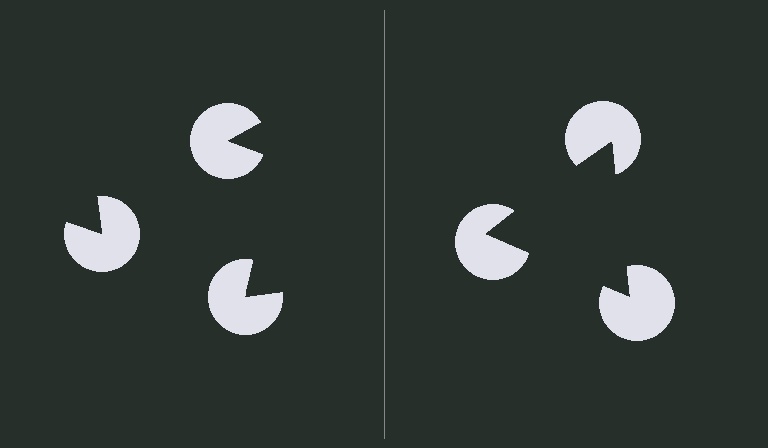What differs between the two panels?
The pac-man discs are positioned identically on both sides; only the wedge orientations differ. On the right they align to a triangle; on the left they are misaligned.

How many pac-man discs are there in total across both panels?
6 — 3 on each side.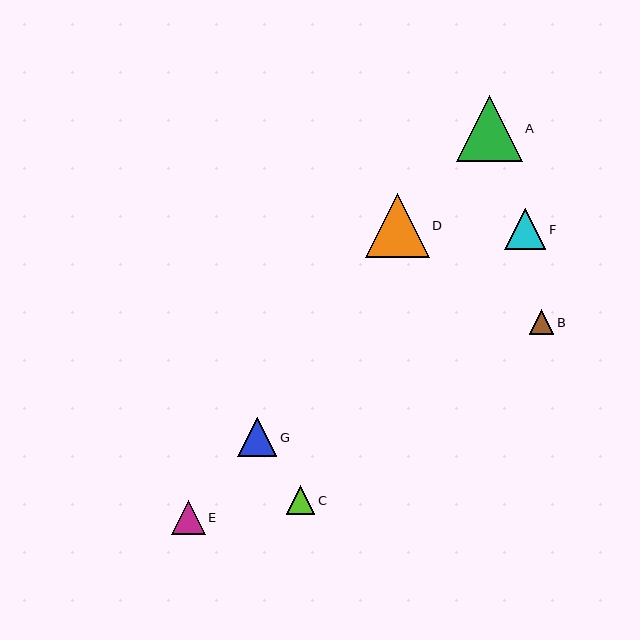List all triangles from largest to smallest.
From largest to smallest: A, D, F, G, E, C, B.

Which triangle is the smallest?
Triangle B is the smallest with a size of approximately 25 pixels.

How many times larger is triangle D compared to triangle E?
Triangle D is approximately 1.9 times the size of triangle E.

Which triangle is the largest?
Triangle A is the largest with a size of approximately 66 pixels.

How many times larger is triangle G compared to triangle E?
Triangle G is approximately 1.2 times the size of triangle E.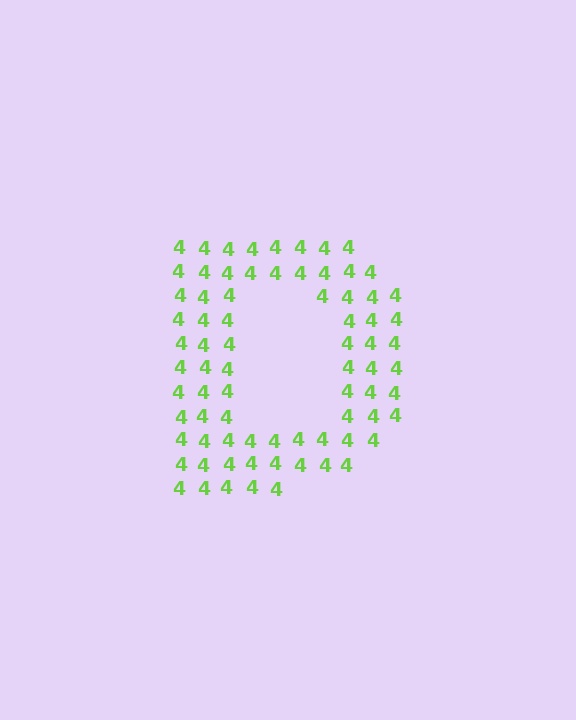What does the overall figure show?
The overall figure shows the letter D.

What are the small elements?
The small elements are digit 4's.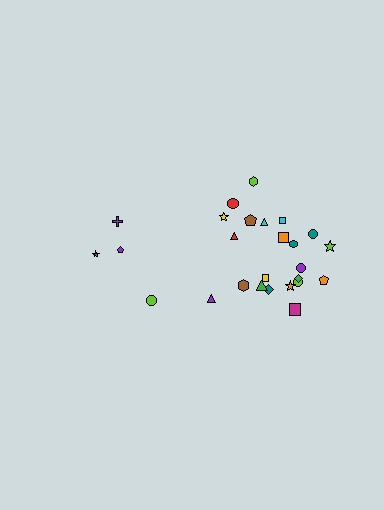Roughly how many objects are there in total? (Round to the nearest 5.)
Roughly 25 objects in total.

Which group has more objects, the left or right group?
The right group.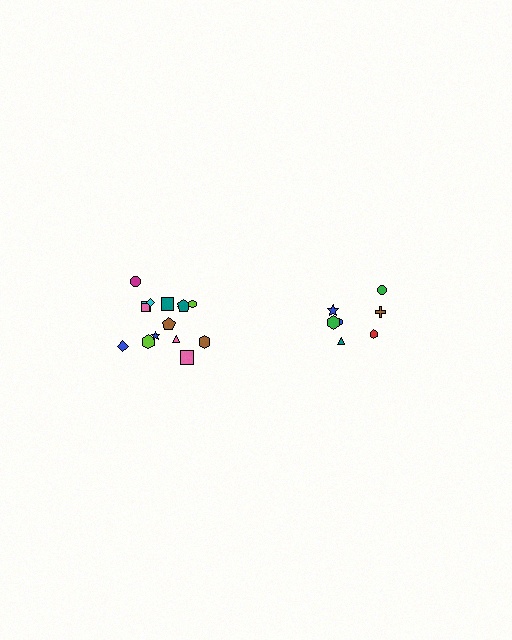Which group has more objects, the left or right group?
The left group.